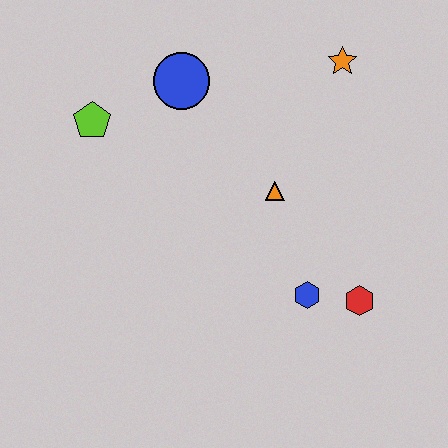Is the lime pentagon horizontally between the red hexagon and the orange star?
No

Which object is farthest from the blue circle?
The red hexagon is farthest from the blue circle.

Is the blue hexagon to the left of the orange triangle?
No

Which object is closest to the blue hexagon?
The red hexagon is closest to the blue hexagon.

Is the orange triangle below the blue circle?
Yes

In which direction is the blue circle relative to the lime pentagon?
The blue circle is to the right of the lime pentagon.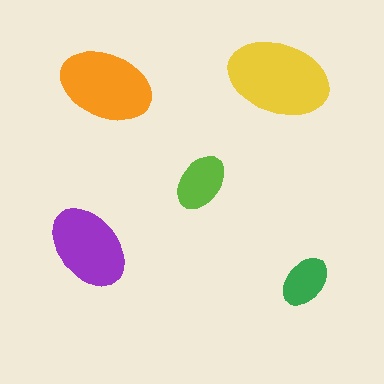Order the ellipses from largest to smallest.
the yellow one, the orange one, the purple one, the lime one, the green one.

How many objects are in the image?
There are 5 objects in the image.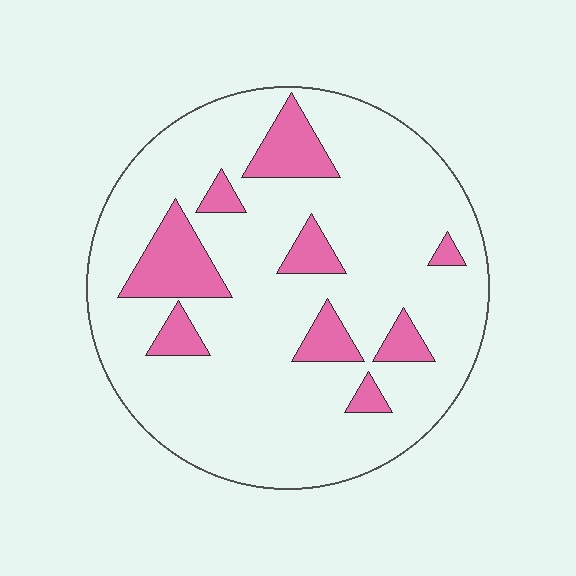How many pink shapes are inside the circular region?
9.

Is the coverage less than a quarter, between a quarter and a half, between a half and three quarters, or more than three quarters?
Less than a quarter.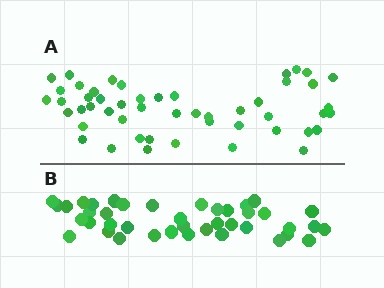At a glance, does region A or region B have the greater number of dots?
Region A (the top region) has more dots.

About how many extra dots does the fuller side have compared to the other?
Region A has roughly 8 or so more dots than region B.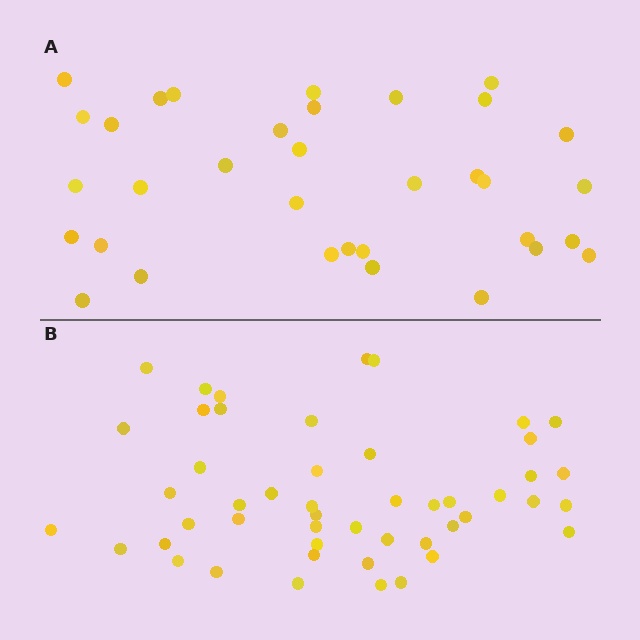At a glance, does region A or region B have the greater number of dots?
Region B (the bottom region) has more dots.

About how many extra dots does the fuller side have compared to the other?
Region B has approximately 15 more dots than region A.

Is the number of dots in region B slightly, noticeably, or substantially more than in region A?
Region B has noticeably more, but not dramatically so. The ratio is roughly 1.4 to 1.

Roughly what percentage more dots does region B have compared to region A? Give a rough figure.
About 45% more.